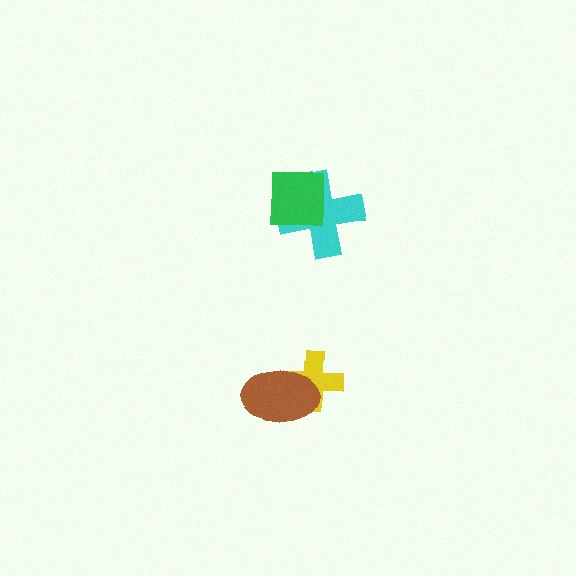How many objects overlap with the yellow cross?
1 object overlaps with the yellow cross.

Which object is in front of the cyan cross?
The green square is in front of the cyan cross.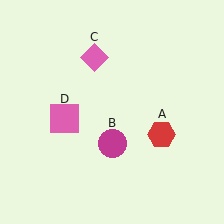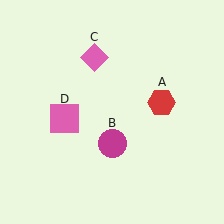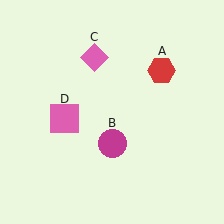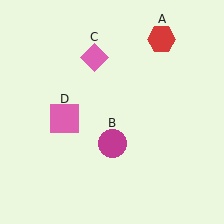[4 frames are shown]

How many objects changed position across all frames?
1 object changed position: red hexagon (object A).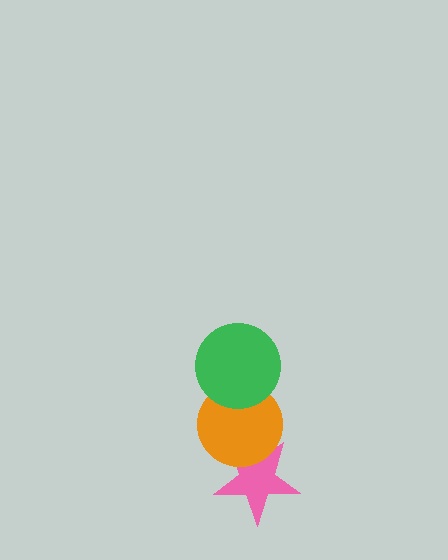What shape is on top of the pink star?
The orange circle is on top of the pink star.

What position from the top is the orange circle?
The orange circle is 2nd from the top.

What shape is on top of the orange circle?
The green circle is on top of the orange circle.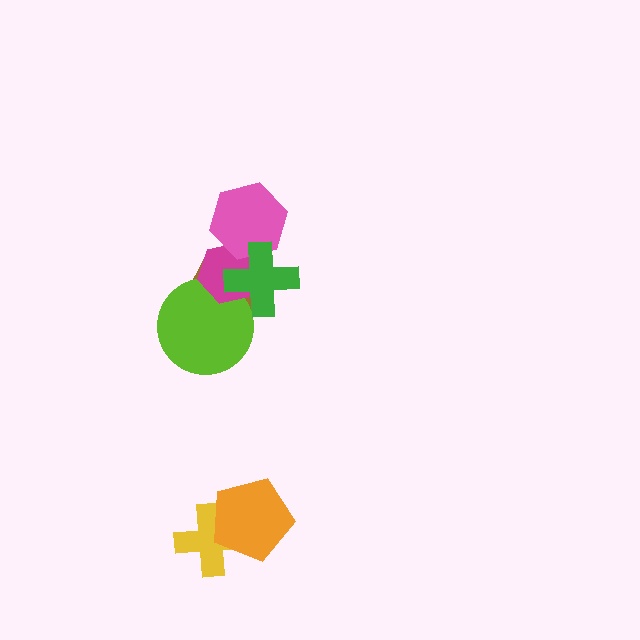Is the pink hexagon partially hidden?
Yes, it is partially covered by another shape.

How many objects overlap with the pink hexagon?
2 objects overlap with the pink hexagon.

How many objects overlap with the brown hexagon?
3 objects overlap with the brown hexagon.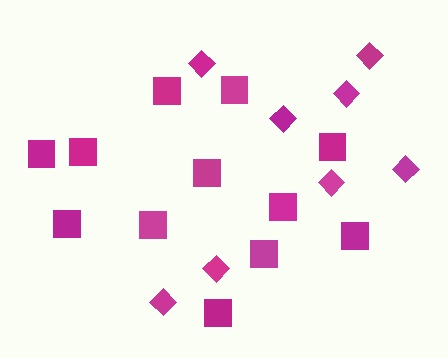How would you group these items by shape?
There are 2 groups: one group of squares (12) and one group of diamonds (8).